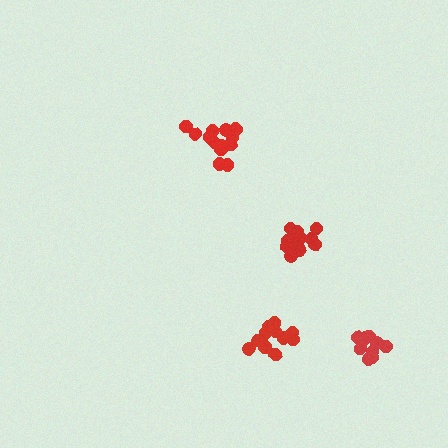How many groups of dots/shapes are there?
There are 4 groups.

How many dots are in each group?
Group 1: 15 dots, Group 2: 12 dots, Group 3: 11 dots, Group 4: 9 dots (47 total).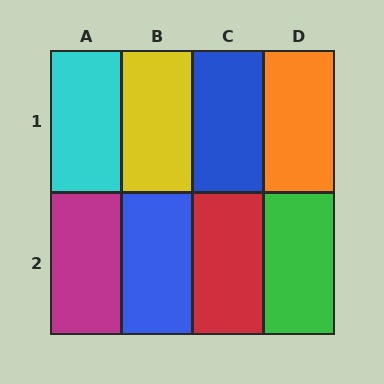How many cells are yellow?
1 cell is yellow.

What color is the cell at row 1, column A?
Cyan.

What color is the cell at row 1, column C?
Blue.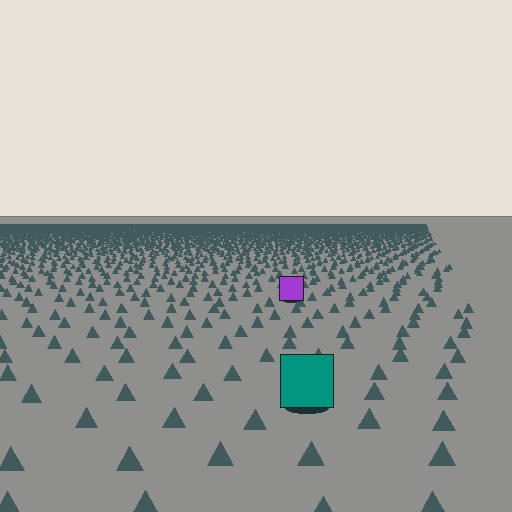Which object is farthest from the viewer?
The purple square is farthest from the viewer. It appears smaller and the ground texture around it is denser.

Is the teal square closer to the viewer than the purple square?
Yes. The teal square is closer — you can tell from the texture gradient: the ground texture is coarser near it.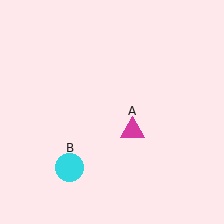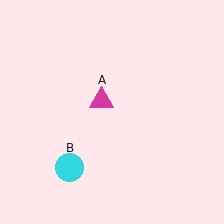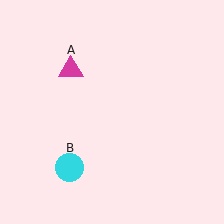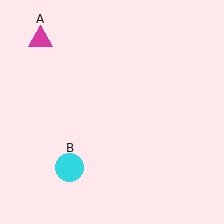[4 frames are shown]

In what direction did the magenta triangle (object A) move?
The magenta triangle (object A) moved up and to the left.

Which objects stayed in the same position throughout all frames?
Cyan circle (object B) remained stationary.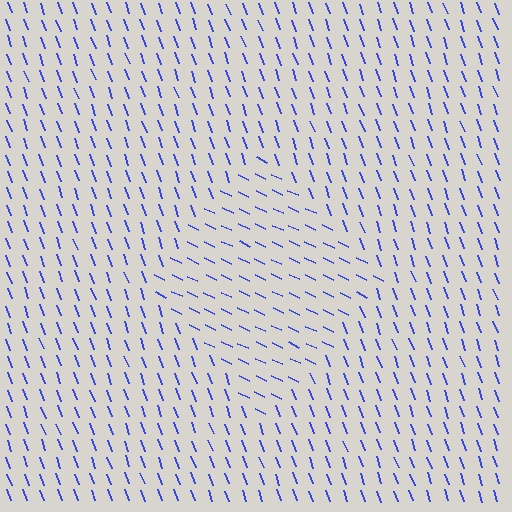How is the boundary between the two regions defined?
The boundary is defined purely by a change in line orientation (approximately 45 degrees difference). All lines are the same color and thickness.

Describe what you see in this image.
The image is filled with small blue line segments. A diamond region in the image has lines oriented differently from the surrounding lines, creating a visible texture boundary.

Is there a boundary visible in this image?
Yes, there is a texture boundary formed by a change in line orientation.